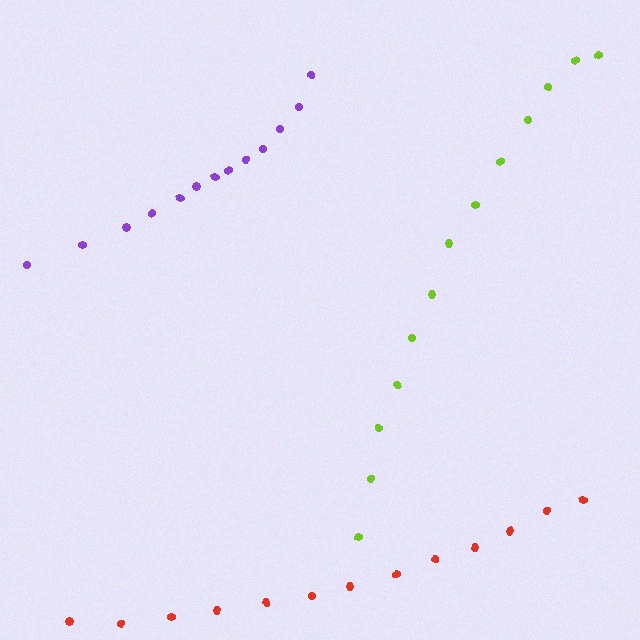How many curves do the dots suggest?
There are 3 distinct paths.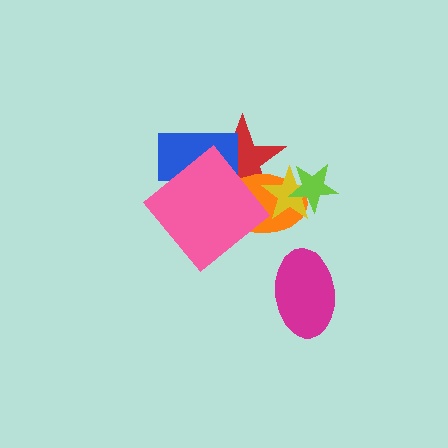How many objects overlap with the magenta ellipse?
0 objects overlap with the magenta ellipse.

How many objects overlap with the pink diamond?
3 objects overlap with the pink diamond.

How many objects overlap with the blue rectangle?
2 objects overlap with the blue rectangle.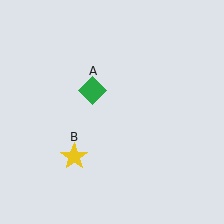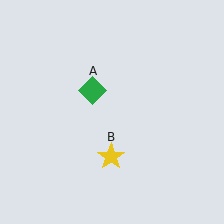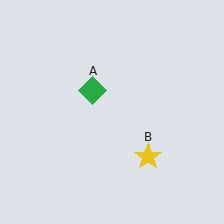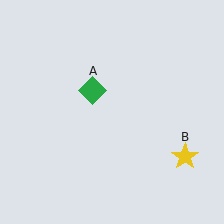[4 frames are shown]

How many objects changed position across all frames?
1 object changed position: yellow star (object B).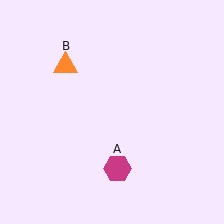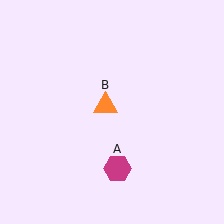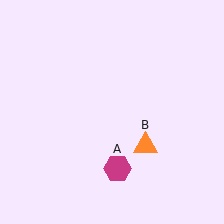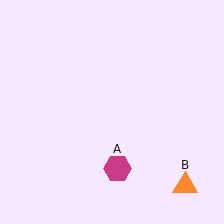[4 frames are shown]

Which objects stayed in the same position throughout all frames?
Magenta hexagon (object A) remained stationary.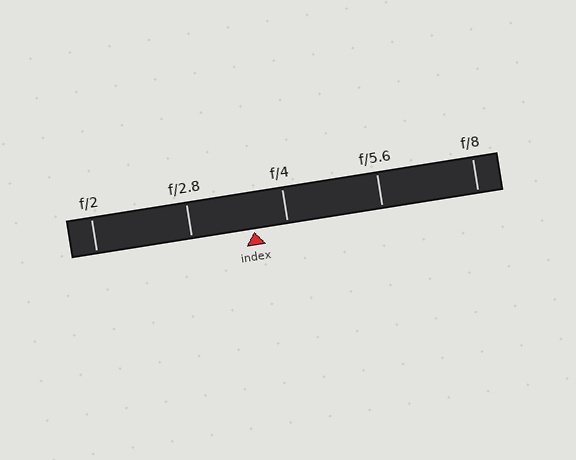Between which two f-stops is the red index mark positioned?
The index mark is between f/2.8 and f/4.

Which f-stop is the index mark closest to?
The index mark is closest to f/4.